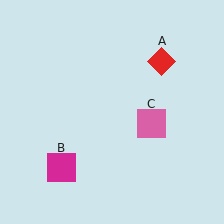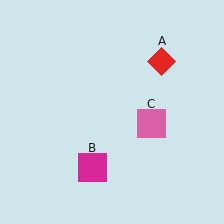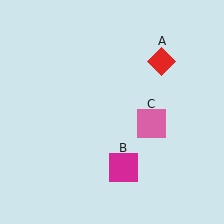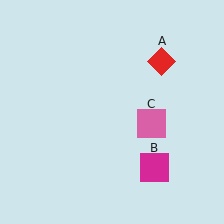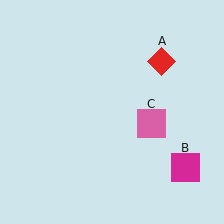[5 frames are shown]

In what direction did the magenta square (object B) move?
The magenta square (object B) moved right.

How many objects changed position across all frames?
1 object changed position: magenta square (object B).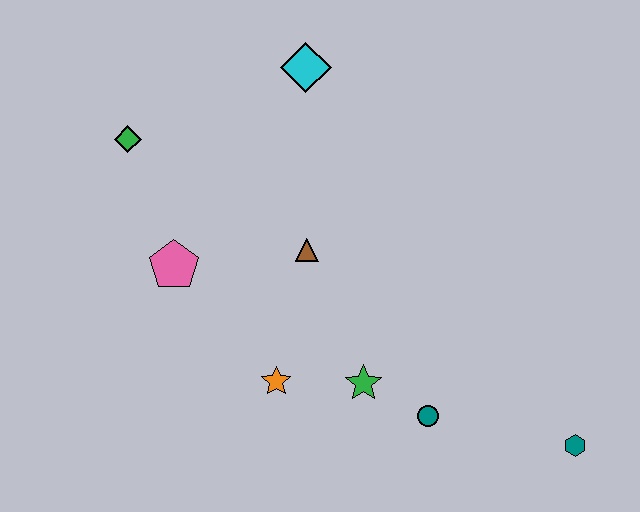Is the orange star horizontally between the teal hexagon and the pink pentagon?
Yes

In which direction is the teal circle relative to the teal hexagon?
The teal circle is to the left of the teal hexagon.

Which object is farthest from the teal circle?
The green diamond is farthest from the teal circle.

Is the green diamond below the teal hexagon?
No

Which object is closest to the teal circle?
The green star is closest to the teal circle.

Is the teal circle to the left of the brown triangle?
No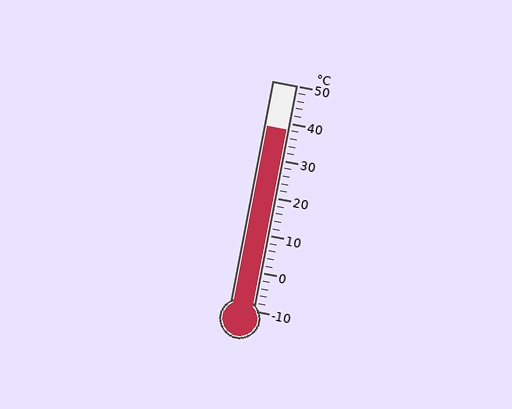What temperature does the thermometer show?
The thermometer shows approximately 38°C.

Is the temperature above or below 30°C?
The temperature is above 30°C.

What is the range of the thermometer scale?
The thermometer scale ranges from -10°C to 50°C.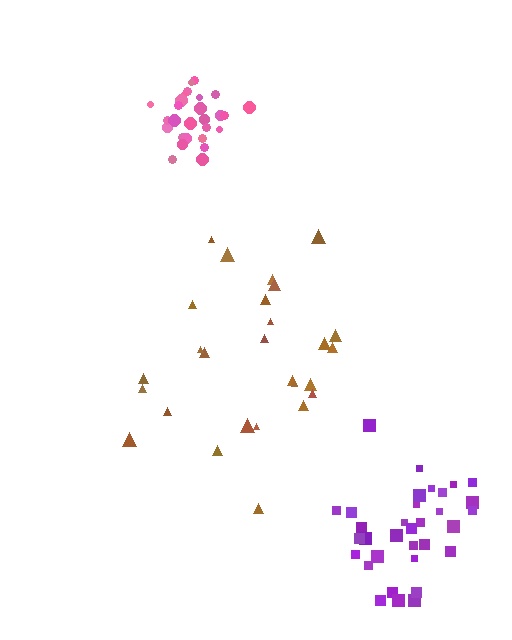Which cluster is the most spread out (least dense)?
Brown.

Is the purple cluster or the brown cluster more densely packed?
Purple.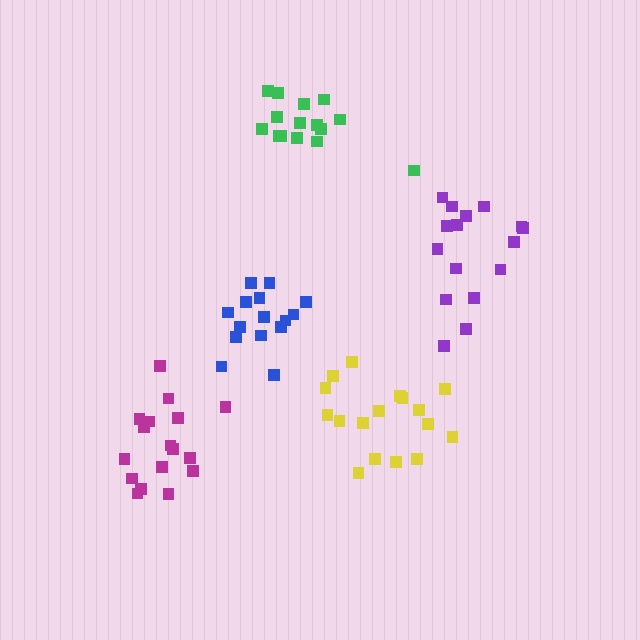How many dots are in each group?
Group 1: 15 dots, Group 2: 17 dots, Group 3: 15 dots, Group 4: 16 dots, Group 5: 17 dots (80 total).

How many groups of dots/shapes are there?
There are 5 groups.